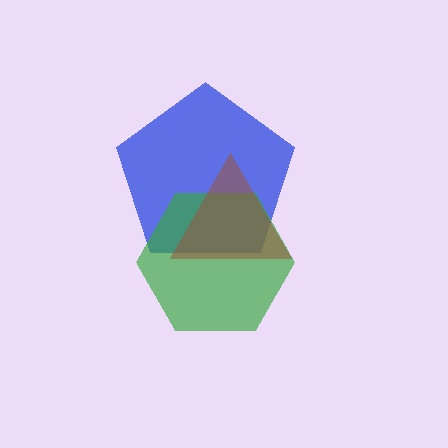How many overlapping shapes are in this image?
There are 3 overlapping shapes in the image.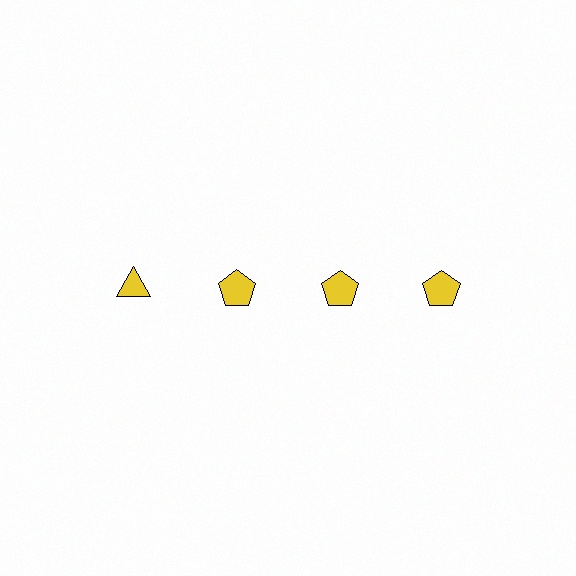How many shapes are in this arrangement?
There are 4 shapes arranged in a grid pattern.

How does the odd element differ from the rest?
It has a different shape: triangle instead of pentagon.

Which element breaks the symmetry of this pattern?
The yellow triangle in the top row, leftmost column breaks the symmetry. All other shapes are yellow pentagons.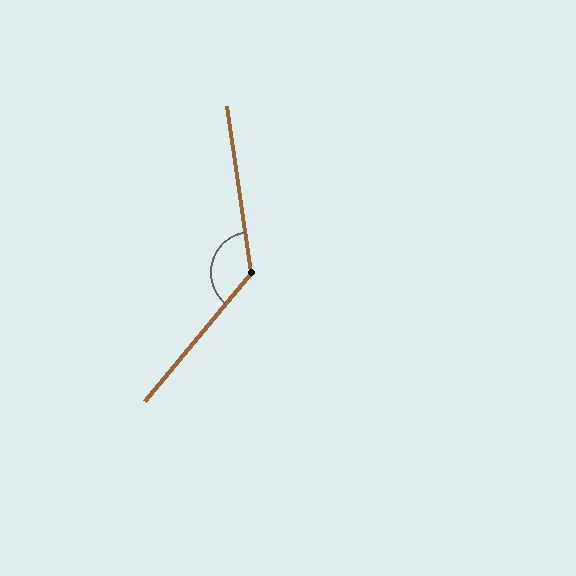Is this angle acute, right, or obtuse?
It is obtuse.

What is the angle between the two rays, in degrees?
Approximately 132 degrees.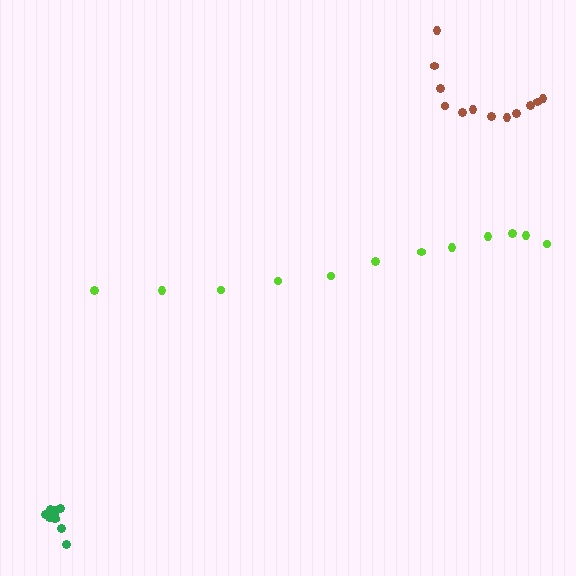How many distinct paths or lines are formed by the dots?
There are 3 distinct paths.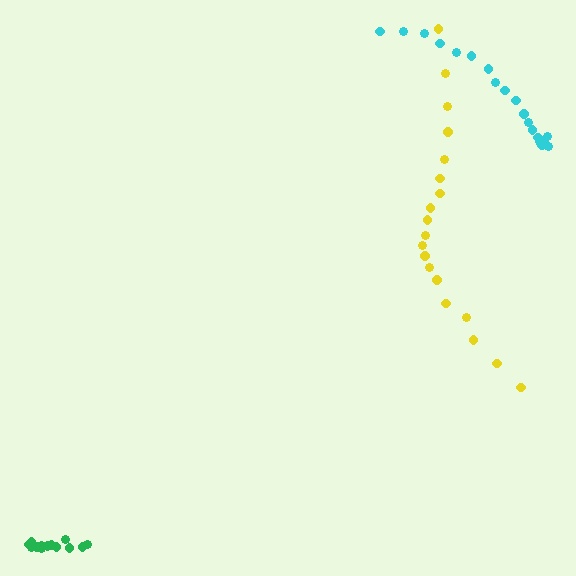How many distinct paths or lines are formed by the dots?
There are 3 distinct paths.